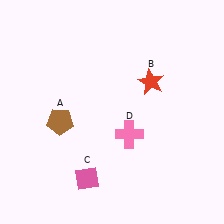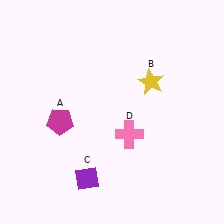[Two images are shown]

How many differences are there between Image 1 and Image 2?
There are 3 differences between the two images.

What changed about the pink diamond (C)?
In Image 1, C is pink. In Image 2, it changed to purple.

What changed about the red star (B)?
In Image 1, B is red. In Image 2, it changed to yellow.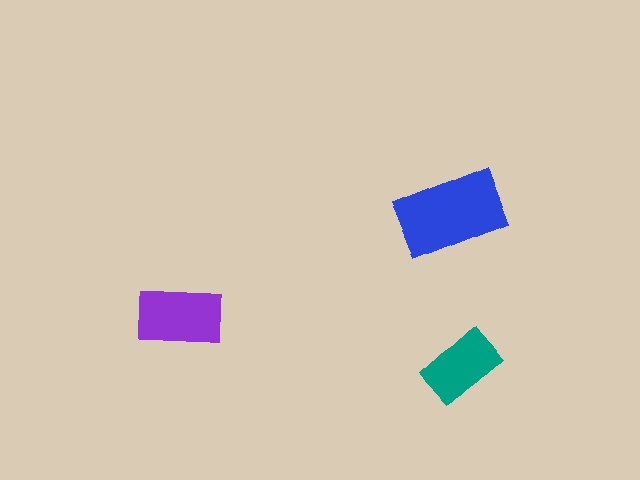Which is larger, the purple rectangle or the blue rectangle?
The blue one.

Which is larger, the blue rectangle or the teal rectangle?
The blue one.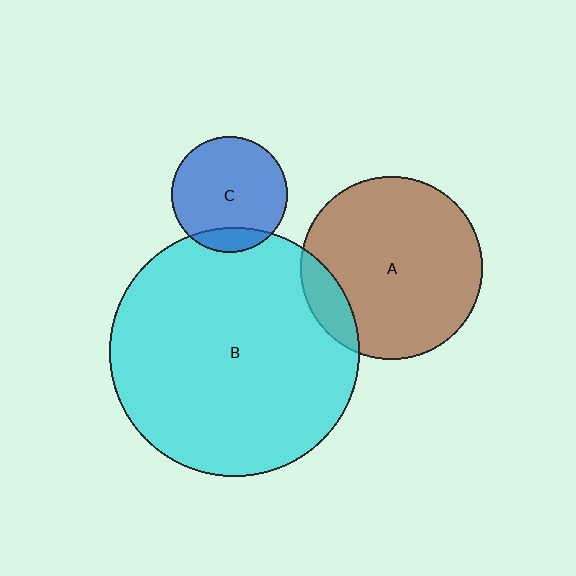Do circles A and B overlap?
Yes.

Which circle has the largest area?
Circle B (cyan).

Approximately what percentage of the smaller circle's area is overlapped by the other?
Approximately 10%.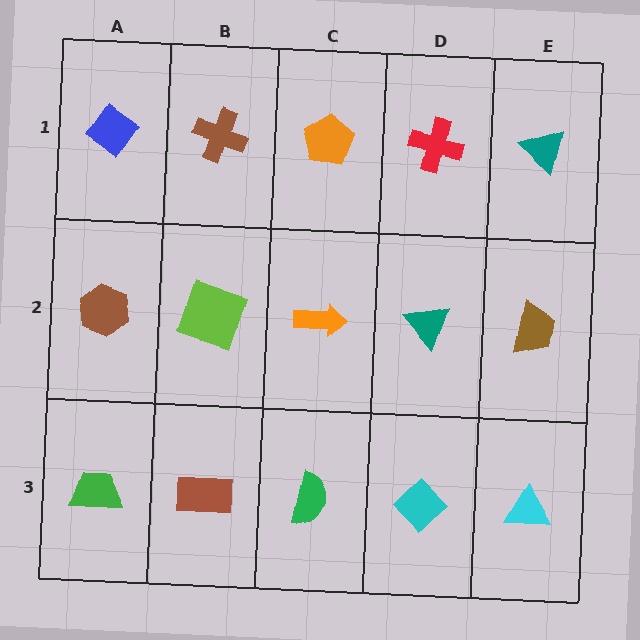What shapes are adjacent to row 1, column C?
An orange arrow (row 2, column C), a brown cross (row 1, column B), a red cross (row 1, column D).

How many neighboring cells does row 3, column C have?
3.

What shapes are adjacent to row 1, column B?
A lime square (row 2, column B), a blue diamond (row 1, column A), an orange pentagon (row 1, column C).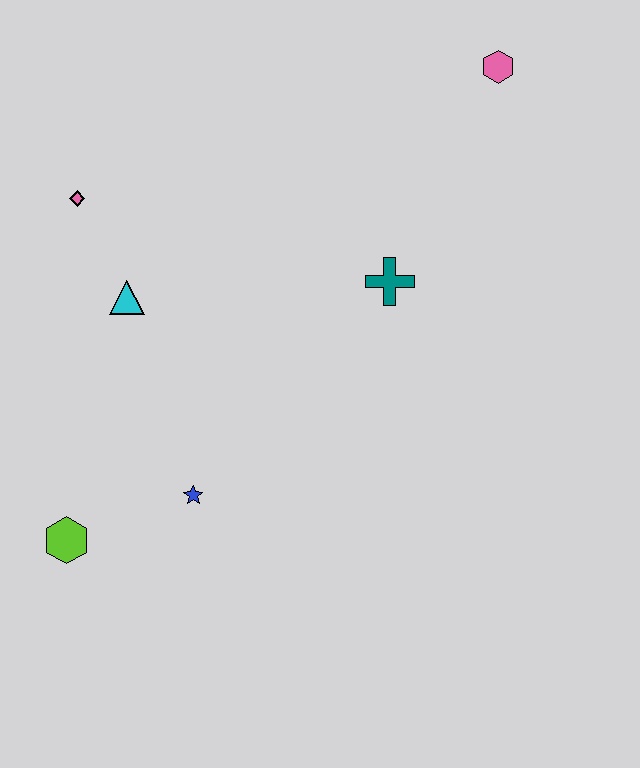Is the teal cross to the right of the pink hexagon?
No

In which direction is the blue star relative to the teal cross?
The blue star is below the teal cross.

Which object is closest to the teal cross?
The pink hexagon is closest to the teal cross.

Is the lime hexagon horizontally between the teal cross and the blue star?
No